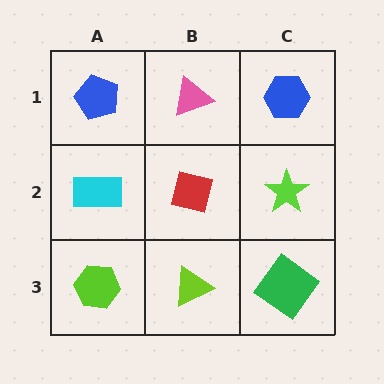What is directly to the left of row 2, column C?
A red square.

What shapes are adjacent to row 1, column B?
A red square (row 2, column B), a blue pentagon (row 1, column A), a blue hexagon (row 1, column C).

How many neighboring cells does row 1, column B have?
3.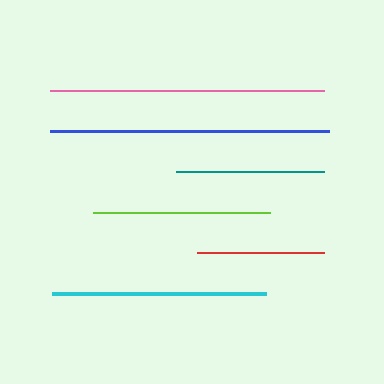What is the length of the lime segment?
The lime segment is approximately 177 pixels long.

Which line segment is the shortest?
The red line is the shortest at approximately 128 pixels.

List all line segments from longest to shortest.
From longest to shortest: blue, pink, cyan, lime, teal, red.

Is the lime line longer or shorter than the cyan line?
The cyan line is longer than the lime line.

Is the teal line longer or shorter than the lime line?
The lime line is longer than the teal line.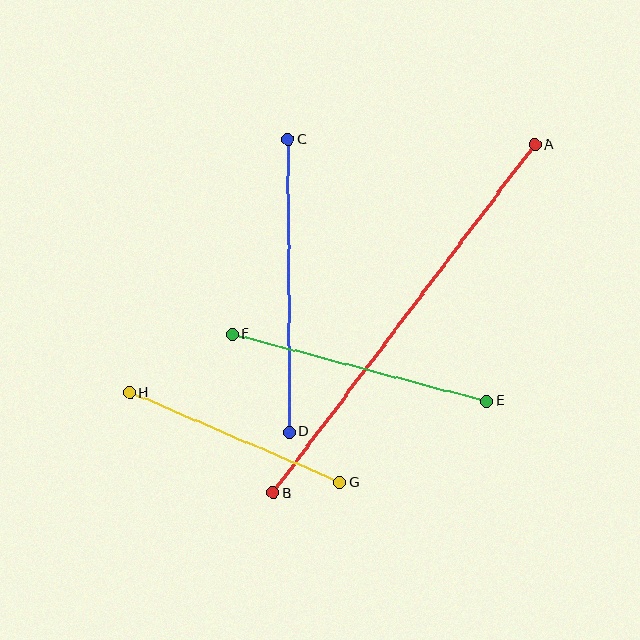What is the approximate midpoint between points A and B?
The midpoint is at approximately (404, 319) pixels.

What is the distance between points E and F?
The distance is approximately 263 pixels.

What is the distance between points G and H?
The distance is approximately 228 pixels.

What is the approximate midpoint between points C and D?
The midpoint is at approximately (289, 286) pixels.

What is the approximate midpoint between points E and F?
The midpoint is at approximately (360, 368) pixels.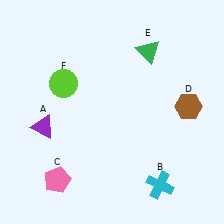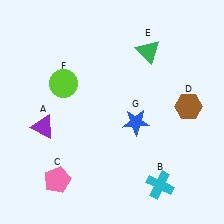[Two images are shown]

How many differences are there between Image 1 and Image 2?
There is 1 difference between the two images.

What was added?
A blue star (G) was added in Image 2.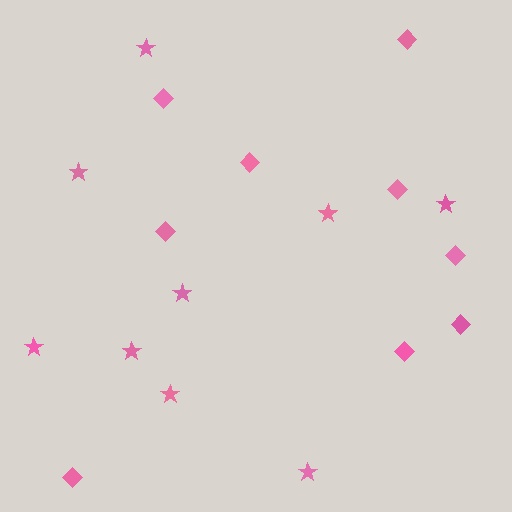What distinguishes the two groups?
There are 2 groups: one group of stars (9) and one group of diamonds (9).